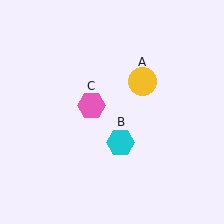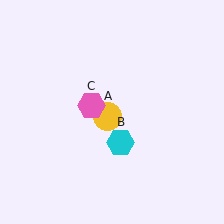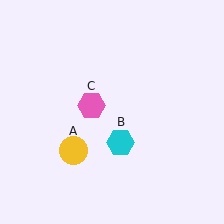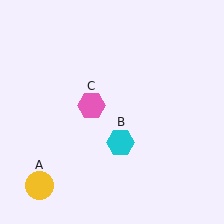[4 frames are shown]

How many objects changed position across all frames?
1 object changed position: yellow circle (object A).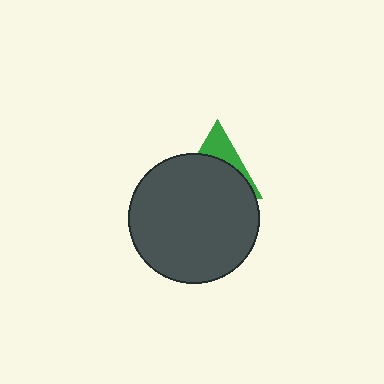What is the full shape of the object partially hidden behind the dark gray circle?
The partially hidden object is a green triangle.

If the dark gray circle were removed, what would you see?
You would see the complete green triangle.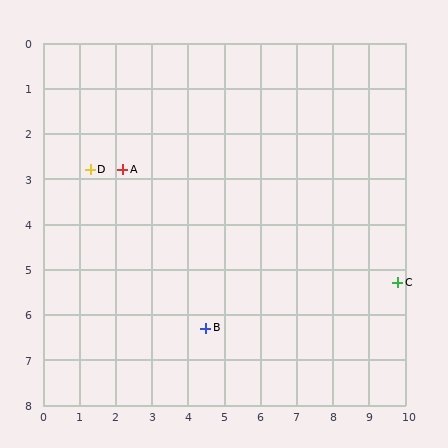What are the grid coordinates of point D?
Point D is at approximately (1.3, 2.8).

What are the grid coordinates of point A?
Point A is at approximately (2.2, 2.8).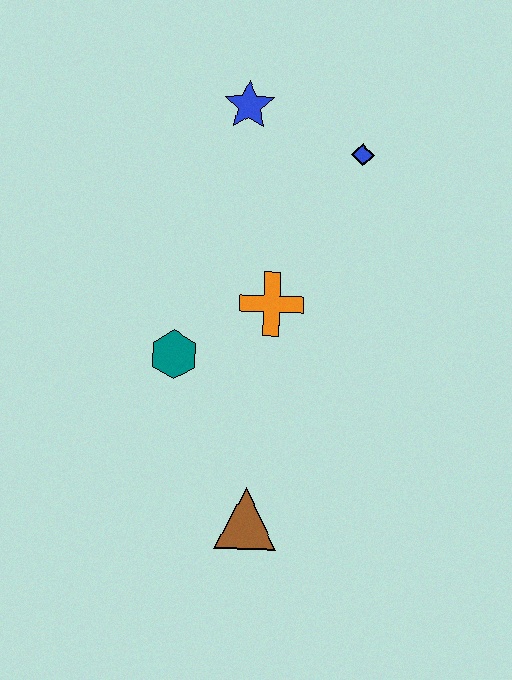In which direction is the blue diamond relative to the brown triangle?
The blue diamond is above the brown triangle.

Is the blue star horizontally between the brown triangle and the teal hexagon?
Yes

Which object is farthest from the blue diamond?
The brown triangle is farthest from the blue diamond.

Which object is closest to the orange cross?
The teal hexagon is closest to the orange cross.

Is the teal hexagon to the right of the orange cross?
No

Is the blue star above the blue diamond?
Yes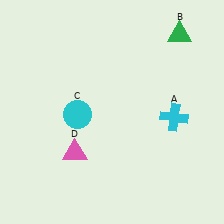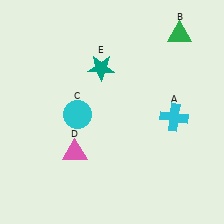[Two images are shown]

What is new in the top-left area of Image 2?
A teal star (E) was added in the top-left area of Image 2.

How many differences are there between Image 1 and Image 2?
There is 1 difference between the two images.